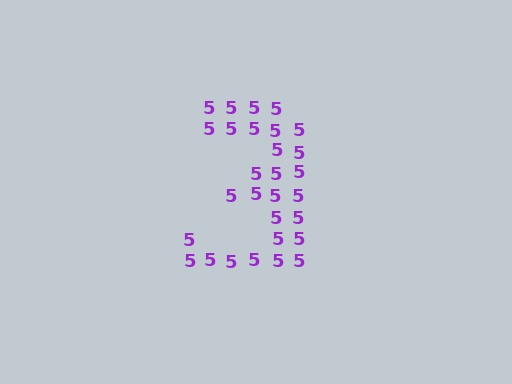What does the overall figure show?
The overall figure shows the digit 3.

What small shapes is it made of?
It is made of small digit 5's.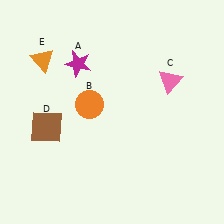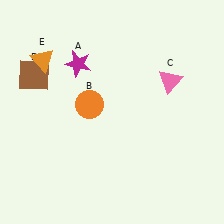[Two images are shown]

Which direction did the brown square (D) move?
The brown square (D) moved up.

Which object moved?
The brown square (D) moved up.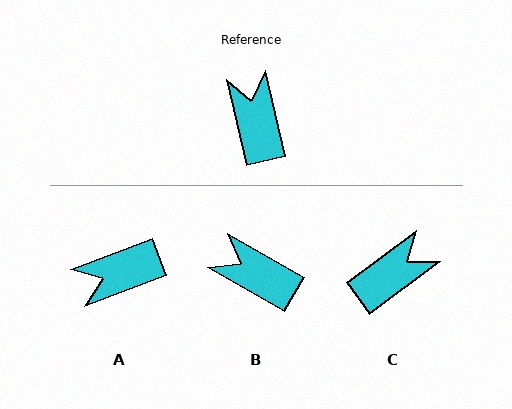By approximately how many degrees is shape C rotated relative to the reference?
Approximately 66 degrees clockwise.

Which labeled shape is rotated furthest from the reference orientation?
A, about 97 degrees away.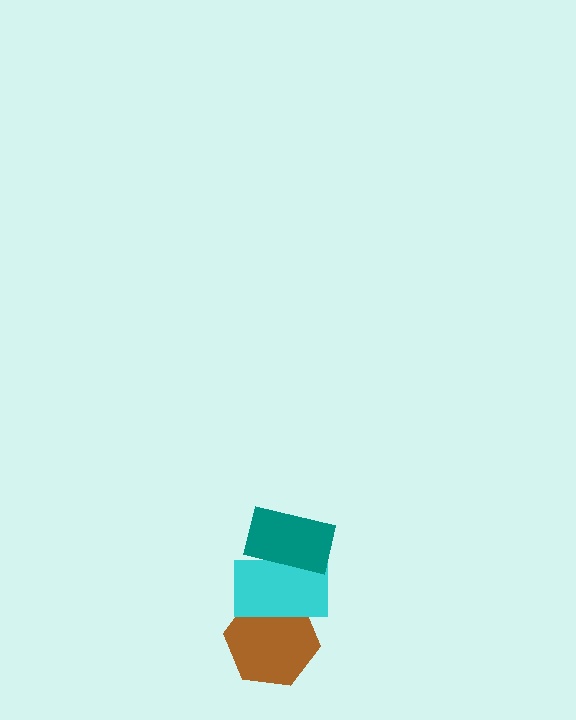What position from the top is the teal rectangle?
The teal rectangle is 1st from the top.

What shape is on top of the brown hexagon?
The cyan rectangle is on top of the brown hexagon.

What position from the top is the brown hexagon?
The brown hexagon is 3rd from the top.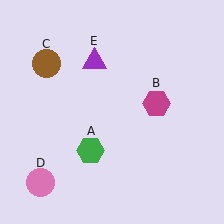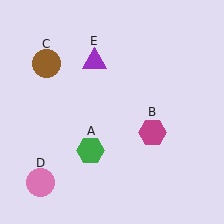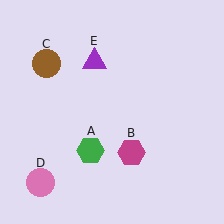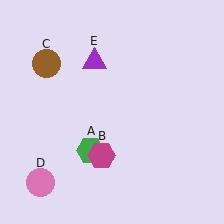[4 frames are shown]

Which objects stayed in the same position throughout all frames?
Green hexagon (object A) and brown circle (object C) and pink circle (object D) and purple triangle (object E) remained stationary.